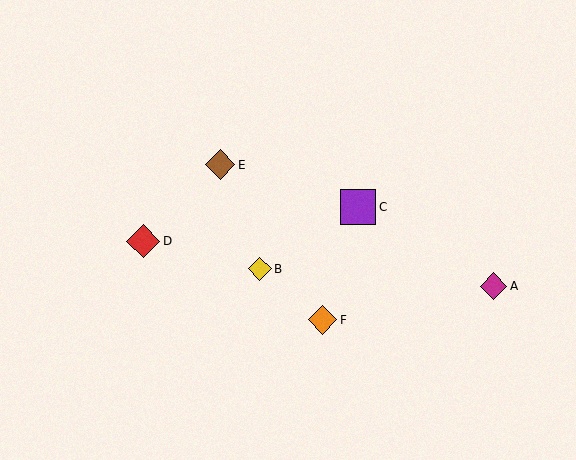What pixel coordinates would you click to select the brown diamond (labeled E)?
Click at (220, 165) to select the brown diamond E.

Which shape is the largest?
The purple square (labeled C) is the largest.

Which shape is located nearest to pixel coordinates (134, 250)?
The red diamond (labeled D) at (143, 241) is nearest to that location.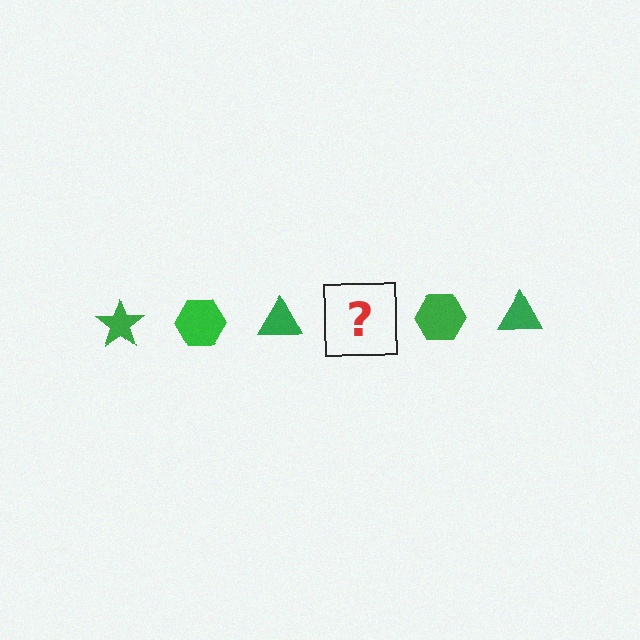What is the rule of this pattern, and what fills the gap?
The rule is that the pattern cycles through star, hexagon, triangle shapes in green. The gap should be filled with a green star.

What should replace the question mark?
The question mark should be replaced with a green star.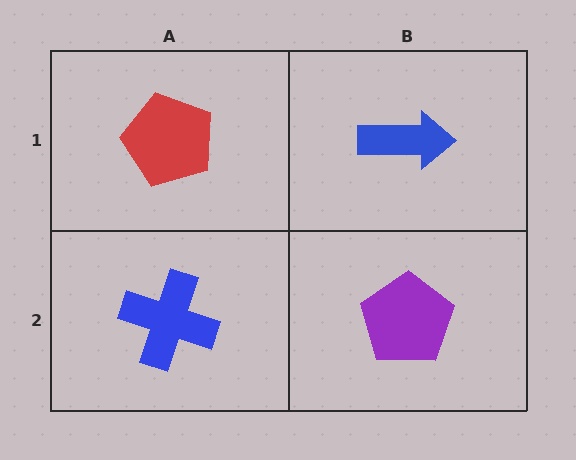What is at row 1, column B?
A blue arrow.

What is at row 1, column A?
A red pentagon.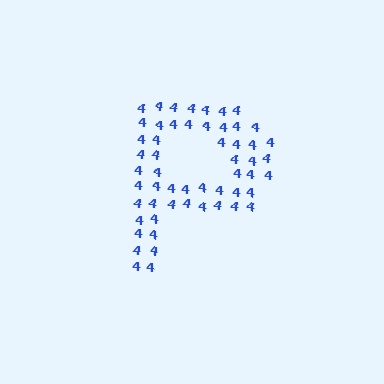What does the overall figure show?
The overall figure shows the letter P.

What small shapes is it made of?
It is made of small digit 4's.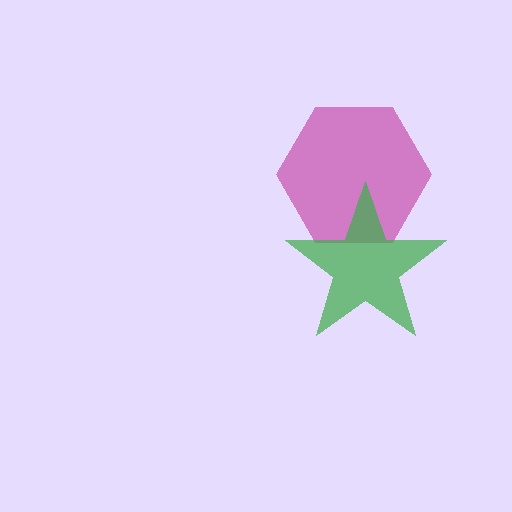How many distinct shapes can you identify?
There are 2 distinct shapes: a magenta hexagon, a green star.